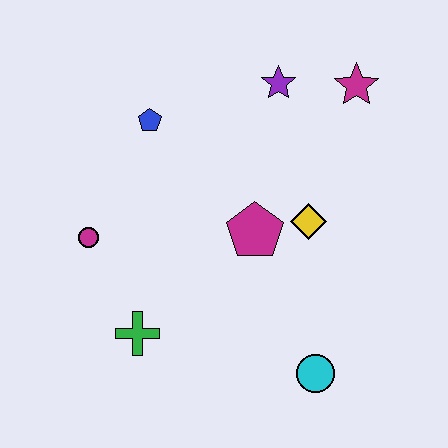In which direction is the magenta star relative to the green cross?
The magenta star is above the green cross.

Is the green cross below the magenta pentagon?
Yes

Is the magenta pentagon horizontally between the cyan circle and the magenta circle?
Yes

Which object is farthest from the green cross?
The magenta star is farthest from the green cross.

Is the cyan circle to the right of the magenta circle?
Yes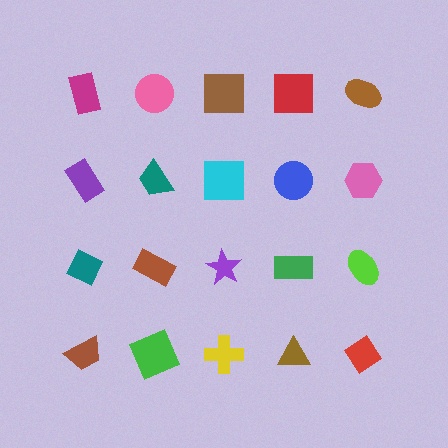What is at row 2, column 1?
A purple rectangle.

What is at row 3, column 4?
A green rectangle.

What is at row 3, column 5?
A lime ellipse.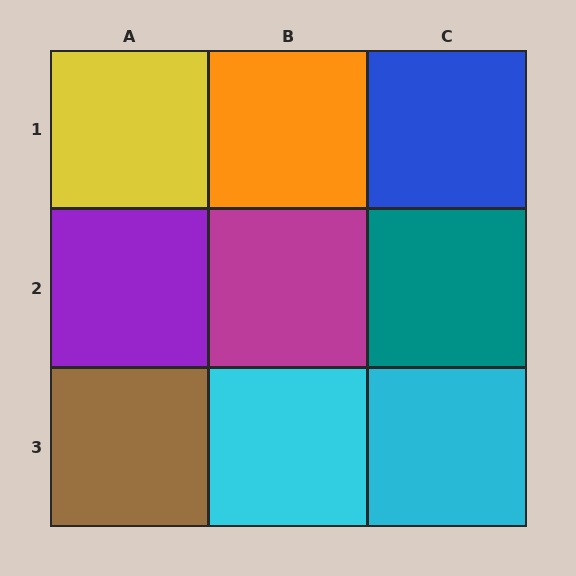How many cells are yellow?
1 cell is yellow.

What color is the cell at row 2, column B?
Magenta.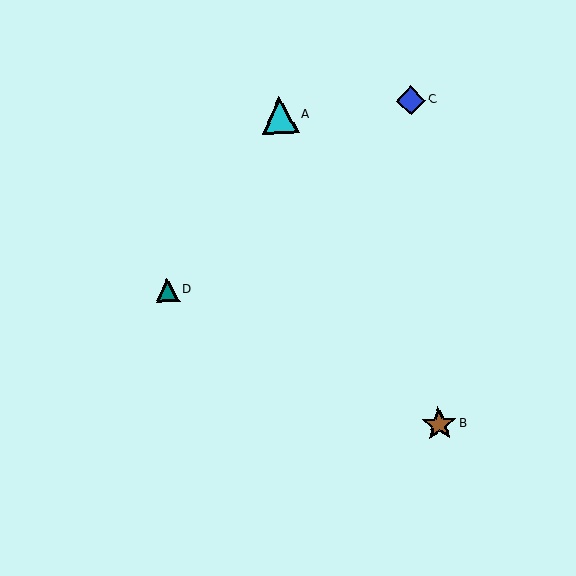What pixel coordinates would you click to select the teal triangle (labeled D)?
Click at (167, 290) to select the teal triangle D.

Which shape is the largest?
The cyan triangle (labeled A) is the largest.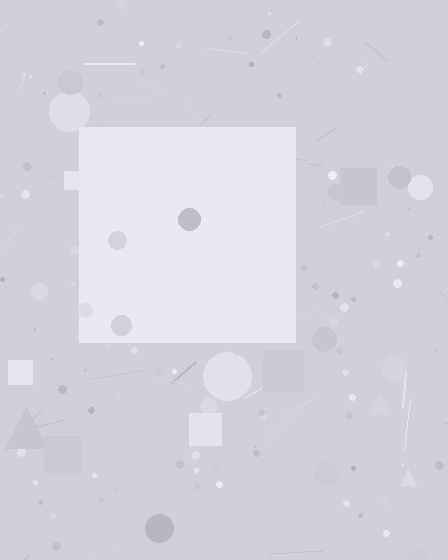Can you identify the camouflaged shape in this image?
The camouflaged shape is a square.